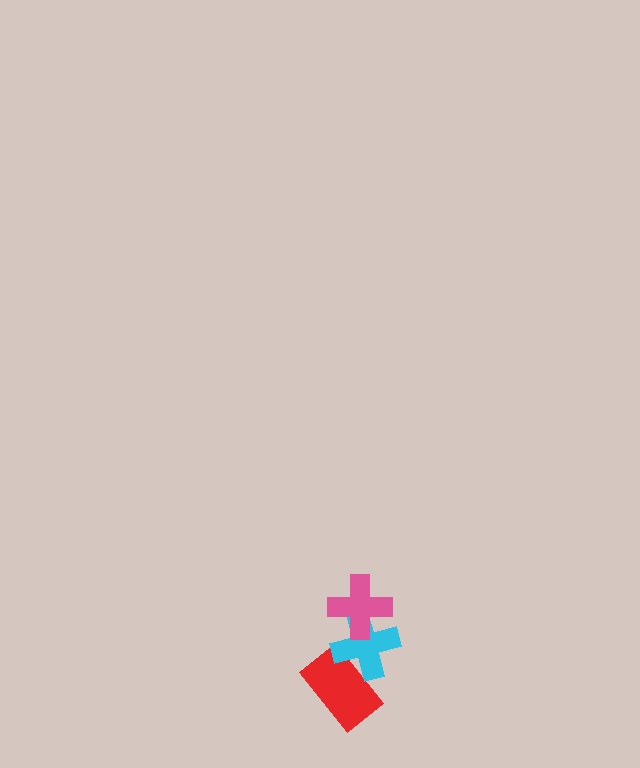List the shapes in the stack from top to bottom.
From top to bottom: the pink cross, the cyan cross, the red rectangle.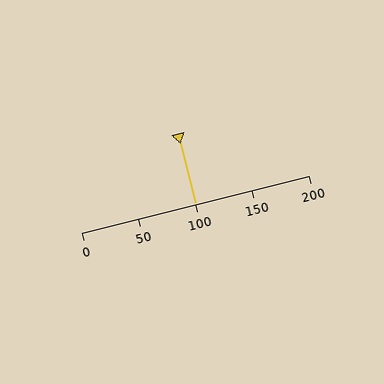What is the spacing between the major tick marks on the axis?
The major ticks are spaced 50 apart.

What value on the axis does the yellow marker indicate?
The marker indicates approximately 100.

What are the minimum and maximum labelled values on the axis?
The axis runs from 0 to 200.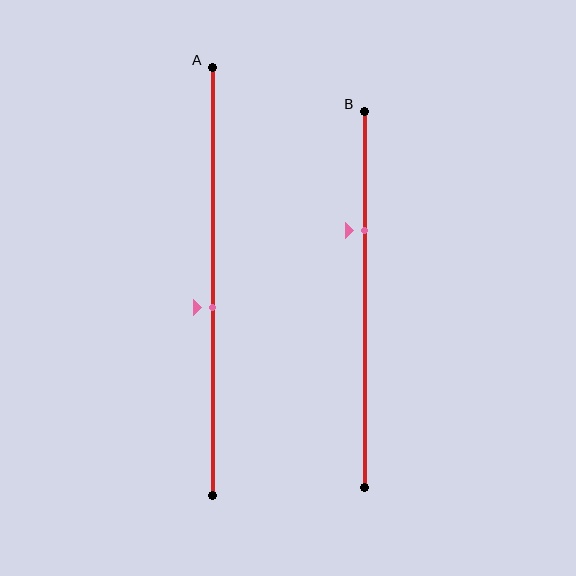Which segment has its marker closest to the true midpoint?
Segment A has its marker closest to the true midpoint.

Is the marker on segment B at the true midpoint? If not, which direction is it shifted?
No, the marker on segment B is shifted upward by about 18% of the segment length.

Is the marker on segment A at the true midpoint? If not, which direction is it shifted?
No, the marker on segment A is shifted downward by about 6% of the segment length.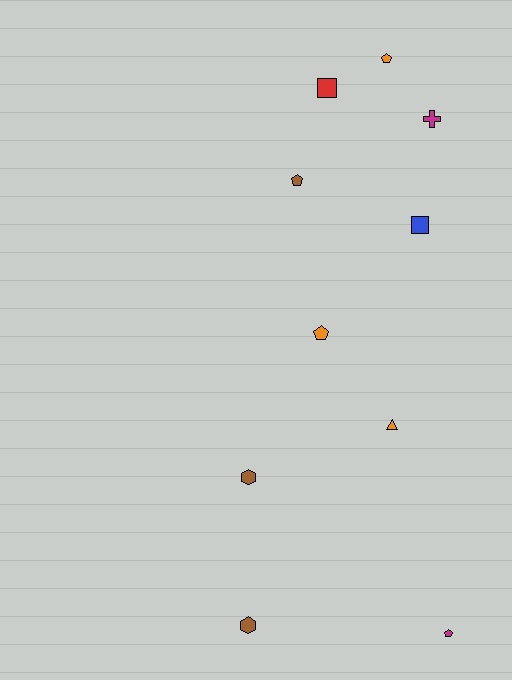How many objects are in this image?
There are 10 objects.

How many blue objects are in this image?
There is 1 blue object.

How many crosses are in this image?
There is 1 cross.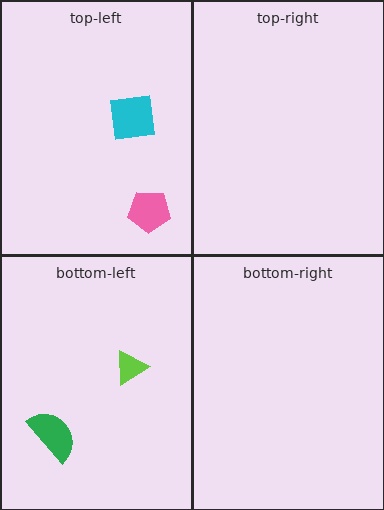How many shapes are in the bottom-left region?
2.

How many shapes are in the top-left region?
2.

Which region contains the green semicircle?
The bottom-left region.